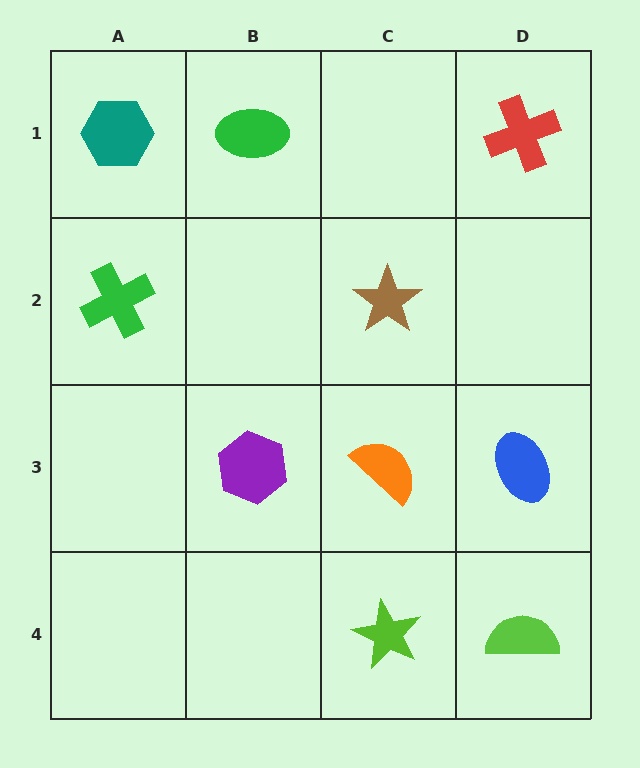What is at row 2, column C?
A brown star.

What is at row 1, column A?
A teal hexagon.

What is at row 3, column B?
A purple hexagon.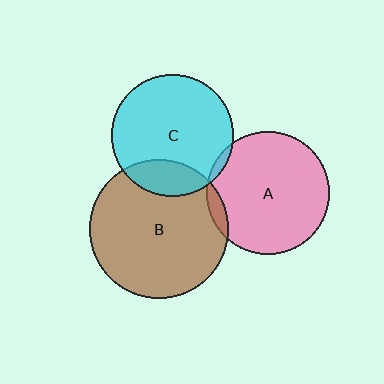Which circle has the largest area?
Circle B (brown).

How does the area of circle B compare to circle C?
Approximately 1.3 times.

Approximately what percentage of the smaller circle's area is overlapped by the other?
Approximately 5%.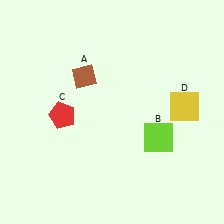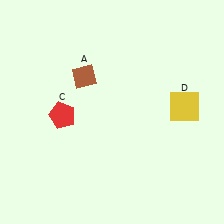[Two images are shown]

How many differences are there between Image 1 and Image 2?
There is 1 difference between the two images.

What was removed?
The lime square (B) was removed in Image 2.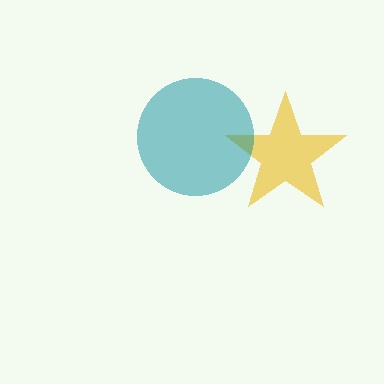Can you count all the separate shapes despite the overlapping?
Yes, there are 2 separate shapes.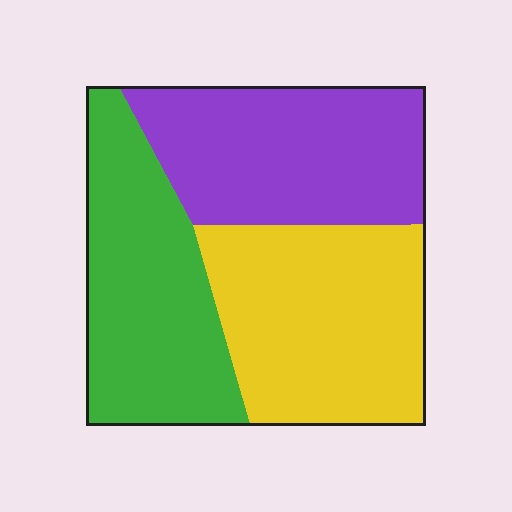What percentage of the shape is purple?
Purple takes up between a sixth and a third of the shape.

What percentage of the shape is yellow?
Yellow covers about 35% of the shape.